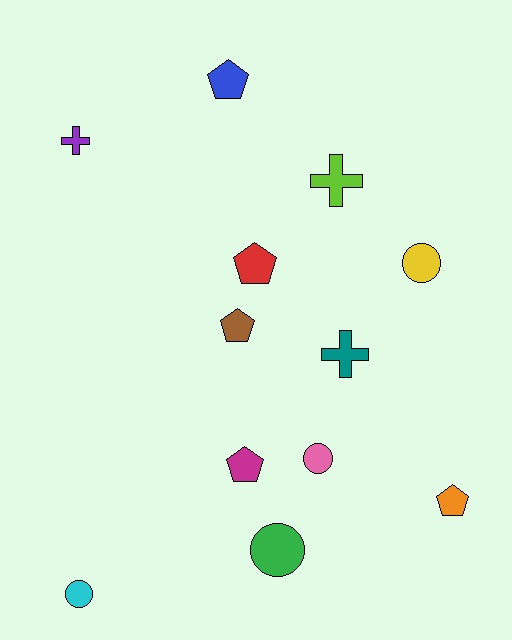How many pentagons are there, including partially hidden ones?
There are 5 pentagons.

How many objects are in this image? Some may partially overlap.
There are 12 objects.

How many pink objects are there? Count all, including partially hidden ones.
There is 1 pink object.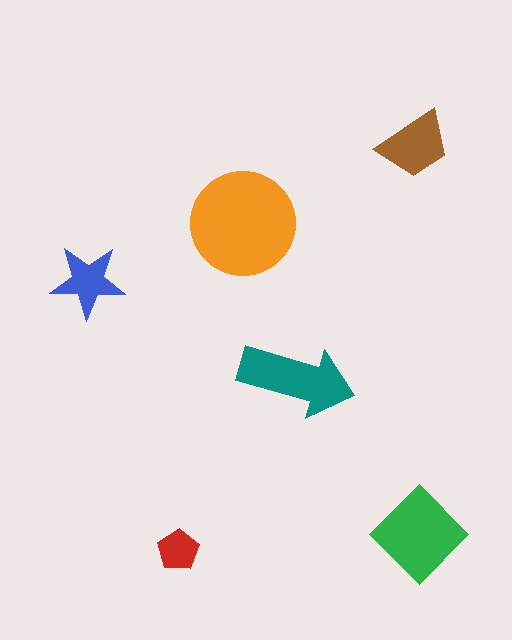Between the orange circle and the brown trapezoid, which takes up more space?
The orange circle.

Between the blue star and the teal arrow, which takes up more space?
The teal arrow.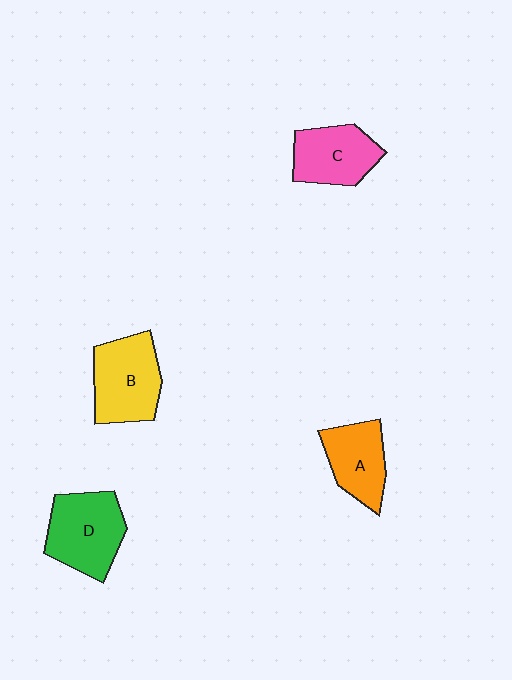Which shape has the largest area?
Shape D (green).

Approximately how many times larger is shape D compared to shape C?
Approximately 1.2 times.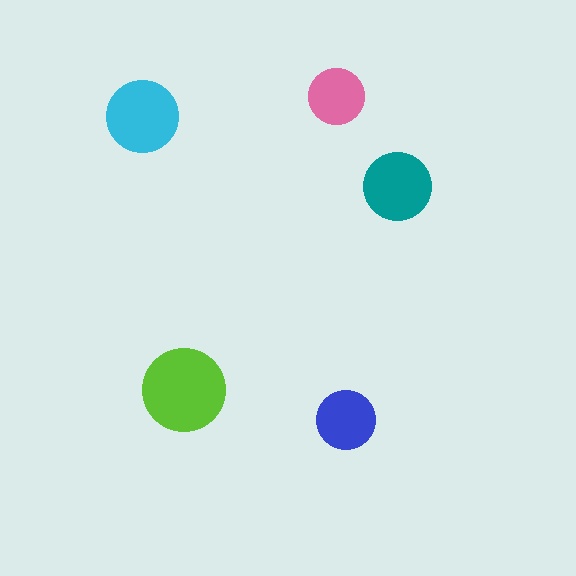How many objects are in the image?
There are 5 objects in the image.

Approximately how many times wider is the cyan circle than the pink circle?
About 1.5 times wider.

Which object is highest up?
The pink circle is topmost.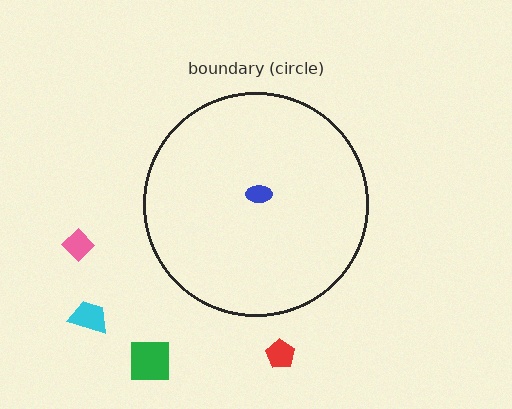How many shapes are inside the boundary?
1 inside, 4 outside.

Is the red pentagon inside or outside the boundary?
Outside.